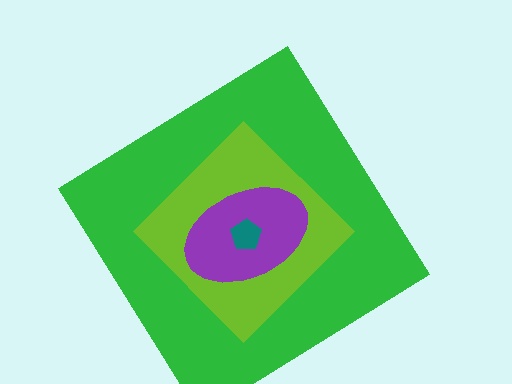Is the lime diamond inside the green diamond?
Yes.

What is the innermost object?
The teal pentagon.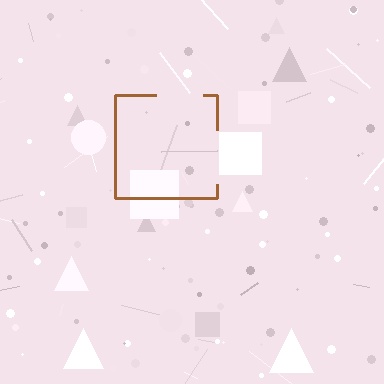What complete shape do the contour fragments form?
The contour fragments form a square.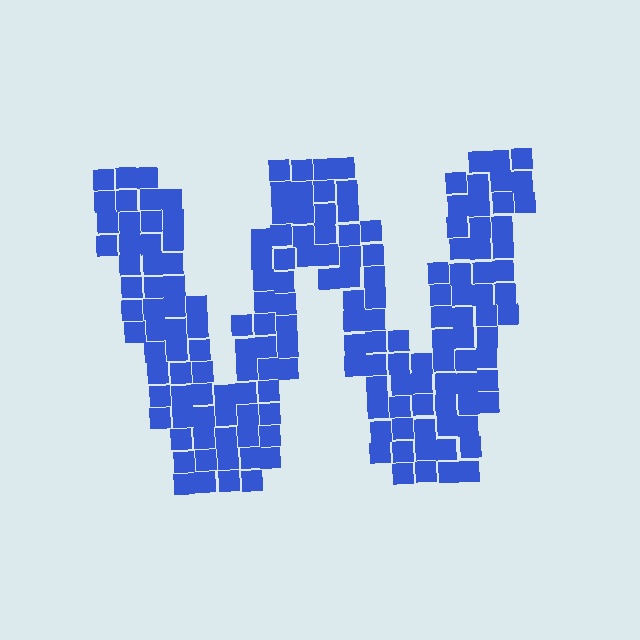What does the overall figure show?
The overall figure shows the letter W.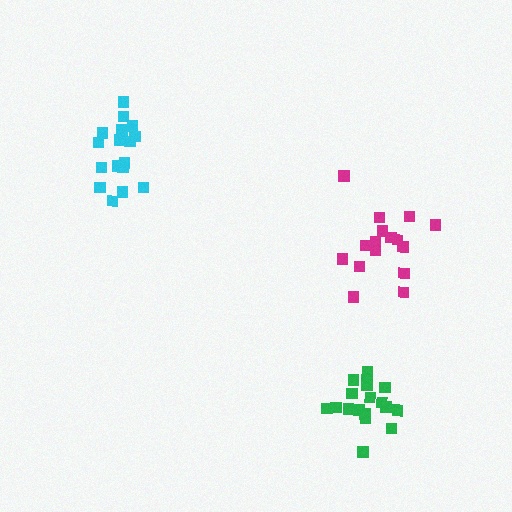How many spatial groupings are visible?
There are 3 spatial groupings.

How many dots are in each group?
Group 1: 18 dots, Group 2: 16 dots, Group 3: 18 dots (52 total).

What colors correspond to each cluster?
The clusters are colored: cyan, magenta, green.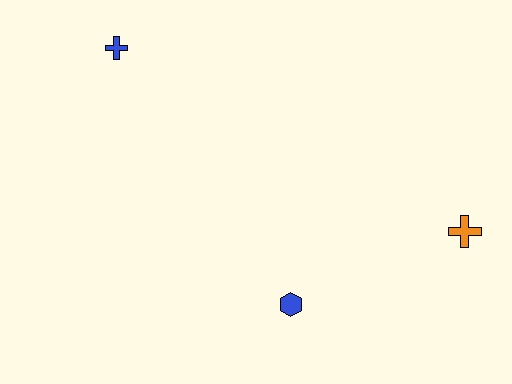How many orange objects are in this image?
There is 1 orange object.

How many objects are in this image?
There are 3 objects.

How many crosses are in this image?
There are 2 crosses.